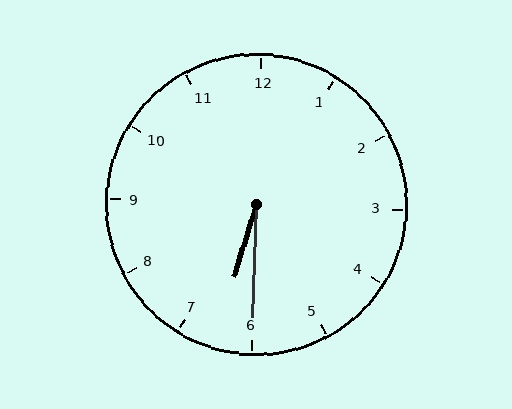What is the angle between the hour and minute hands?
Approximately 15 degrees.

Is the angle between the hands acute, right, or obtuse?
It is acute.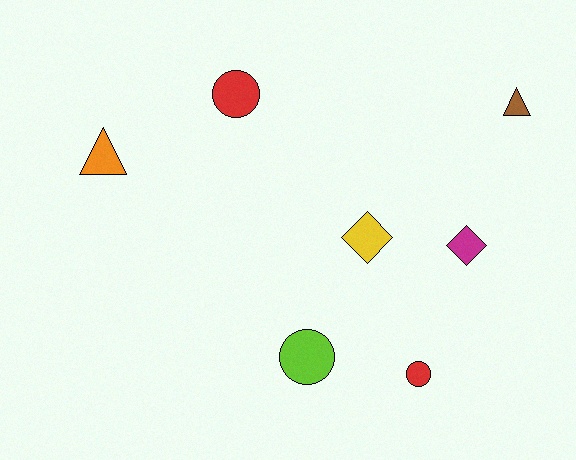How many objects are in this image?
There are 7 objects.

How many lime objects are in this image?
There is 1 lime object.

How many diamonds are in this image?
There are 2 diamonds.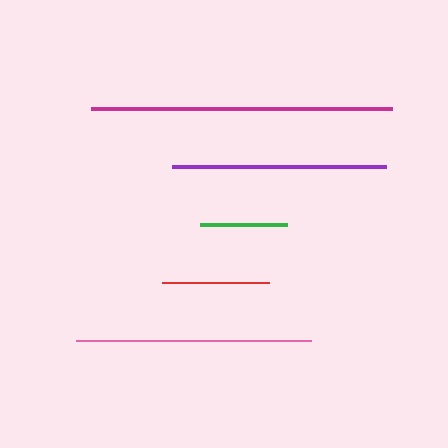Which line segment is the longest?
The magenta line is the longest at approximately 302 pixels.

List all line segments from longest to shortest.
From longest to shortest: magenta, pink, purple, red, green.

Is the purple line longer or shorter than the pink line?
The pink line is longer than the purple line.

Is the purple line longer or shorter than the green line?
The purple line is longer than the green line.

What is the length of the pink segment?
The pink segment is approximately 235 pixels long.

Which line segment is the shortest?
The green line is the shortest at approximately 87 pixels.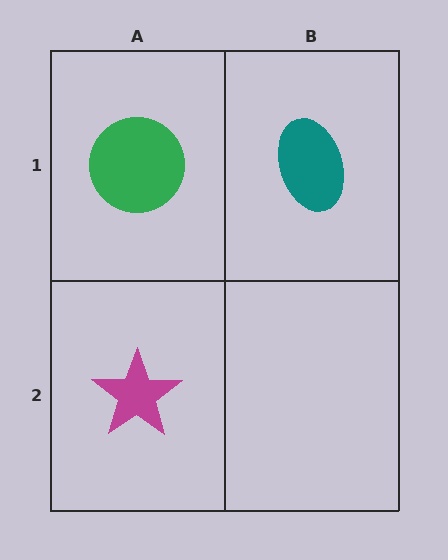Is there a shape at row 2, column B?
No, that cell is empty.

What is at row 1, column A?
A green circle.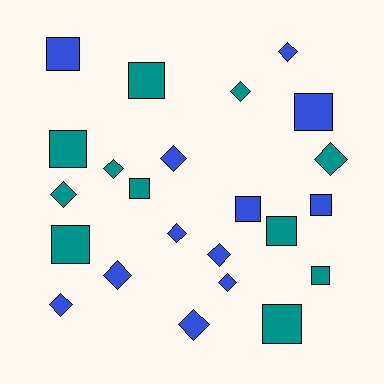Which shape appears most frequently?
Diamond, with 12 objects.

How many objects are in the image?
There are 23 objects.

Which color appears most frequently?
Blue, with 12 objects.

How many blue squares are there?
There are 4 blue squares.